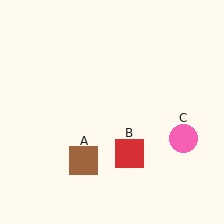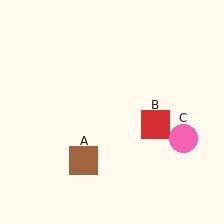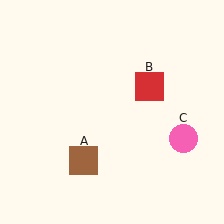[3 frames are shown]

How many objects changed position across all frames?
1 object changed position: red square (object B).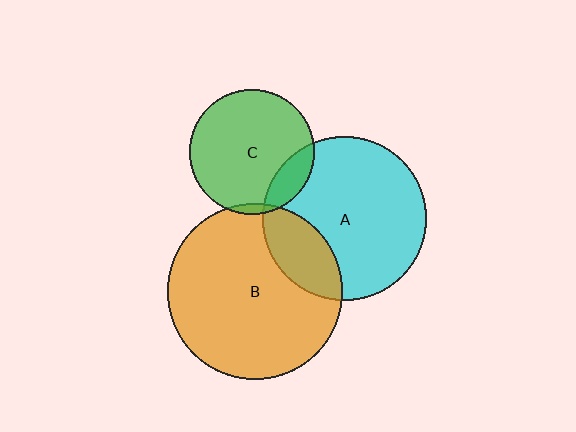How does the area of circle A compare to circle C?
Approximately 1.7 times.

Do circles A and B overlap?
Yes.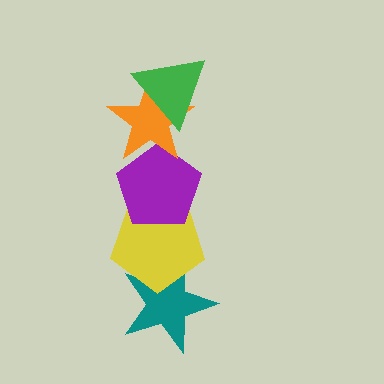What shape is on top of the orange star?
The green triangle is on top of the orange star.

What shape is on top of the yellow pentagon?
The purple pentagon is on top of the yellow pentagon.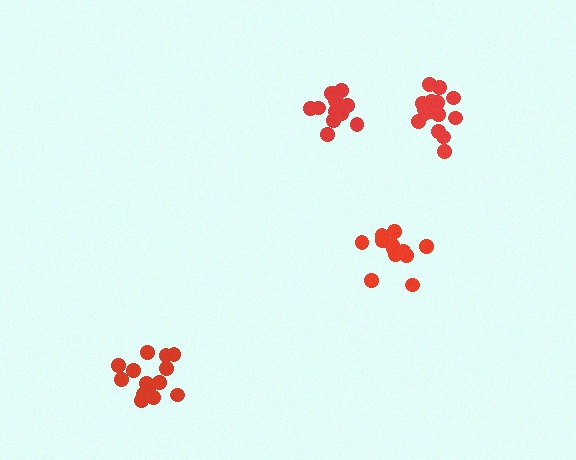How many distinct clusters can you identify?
There are 4 distinct clusters.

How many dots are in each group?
Group 1: 13 dots, Group 2: 16 dots, Group 3: 14 dots, Group 4: 12 dots (55 total).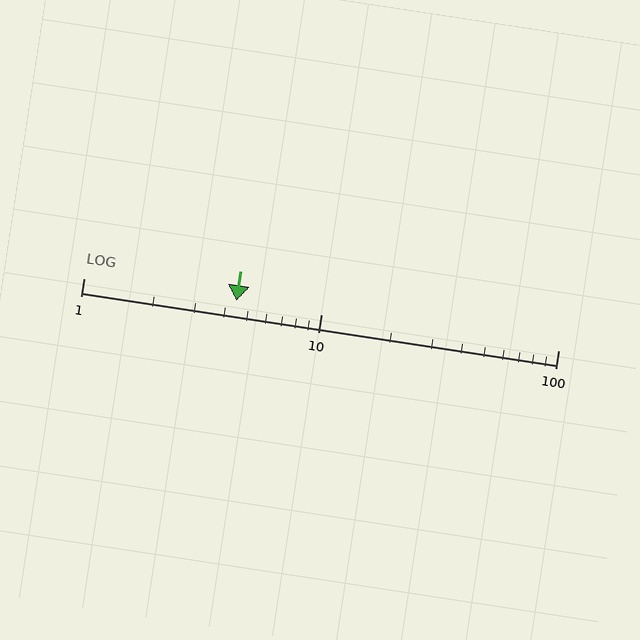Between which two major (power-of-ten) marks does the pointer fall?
The pointer is between 1 and 10.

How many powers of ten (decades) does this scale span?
The scale spans 2 decades, from 1 to 100.